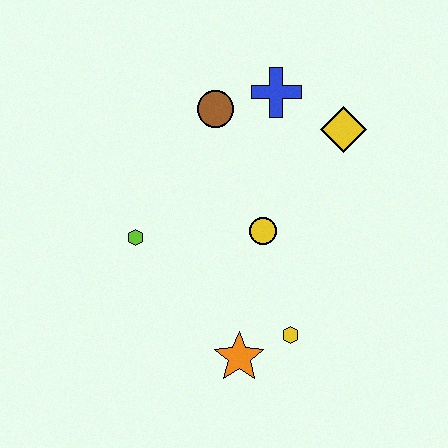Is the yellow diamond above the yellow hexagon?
Yes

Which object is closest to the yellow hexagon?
The orange star is closest to the yellow hexagon.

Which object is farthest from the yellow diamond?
The orange star is farthest from the yellow diamond.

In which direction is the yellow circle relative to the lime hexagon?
The yellow circle is to the right of the lime hexagon.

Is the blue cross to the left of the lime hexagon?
No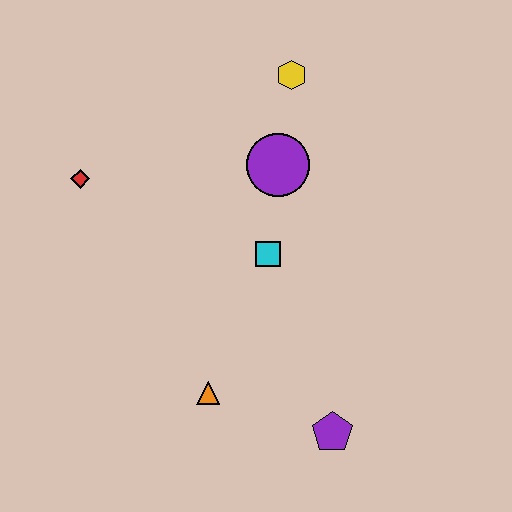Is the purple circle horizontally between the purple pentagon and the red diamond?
Yes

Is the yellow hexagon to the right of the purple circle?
Yes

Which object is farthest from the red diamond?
The purple pentagon is farthest from the red diamond.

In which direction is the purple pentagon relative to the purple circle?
The purple pentagon is below the purple circle.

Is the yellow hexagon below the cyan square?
No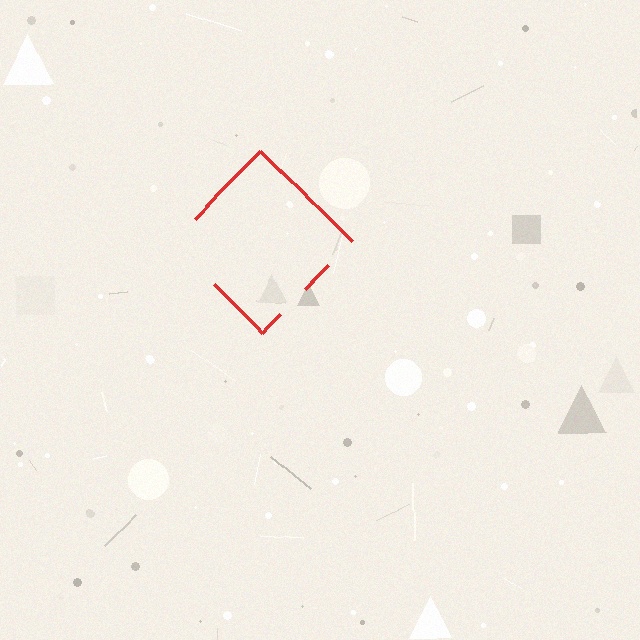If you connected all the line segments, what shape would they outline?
They would outline a diamond.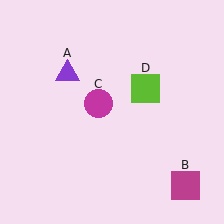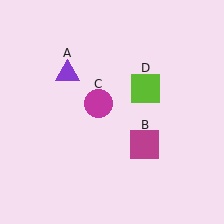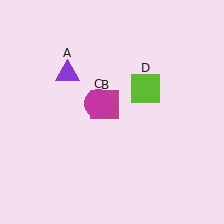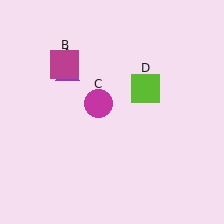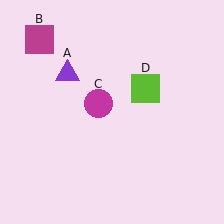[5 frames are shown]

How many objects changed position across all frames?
1 object changed position: magenta square (object B).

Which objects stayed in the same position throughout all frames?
Purple triangle (object A) and magenta circle (object C) and lime square (object D) remained stationary.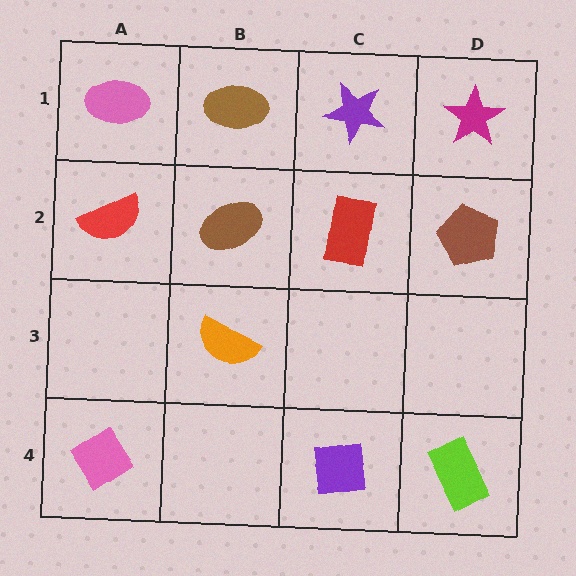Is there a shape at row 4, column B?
No, that cell is empty.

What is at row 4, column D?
A lime rectangle.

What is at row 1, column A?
A pink ellipse.